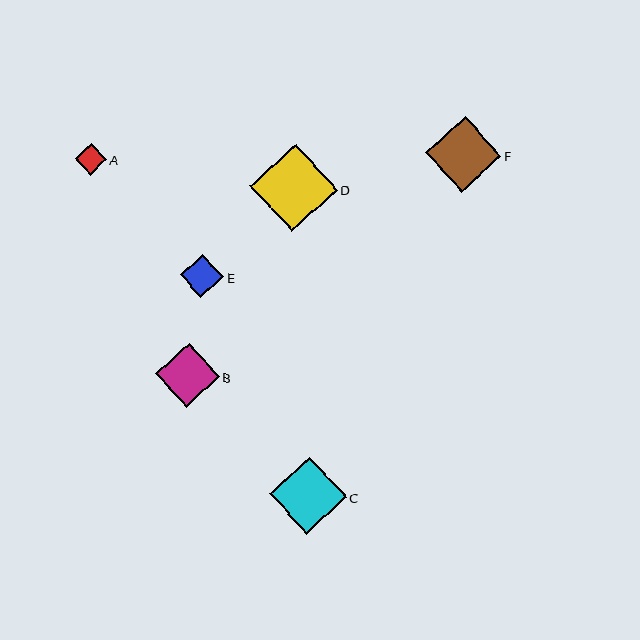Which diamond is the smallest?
Diamond A is the smallest with a size of approximately 32 pixels.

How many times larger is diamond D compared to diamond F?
Diamond D is approximately 1.2 times the size of diamond F.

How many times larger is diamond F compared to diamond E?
Diamond F is approximately 1.7 times the size of diamond E.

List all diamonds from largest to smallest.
From largest to smallest: D, C, F, B, E, A.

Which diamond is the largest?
Diamond D is the largest with a size of approximately 88 pixels.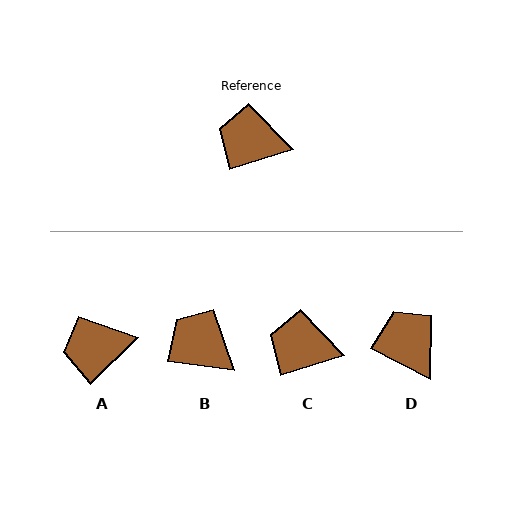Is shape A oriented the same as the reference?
No, it is off by about 27 degrees.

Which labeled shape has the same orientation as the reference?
C.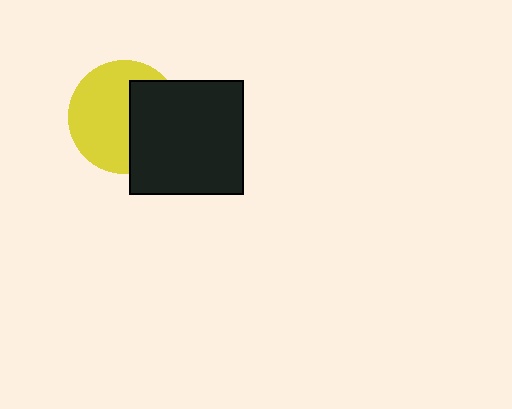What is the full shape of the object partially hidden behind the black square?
The partially hidden object is a yellow circle.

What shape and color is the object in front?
The object in front is a black square.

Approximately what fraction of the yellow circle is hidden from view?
Roughly 40% of the yellow circle is hidden behind the black square.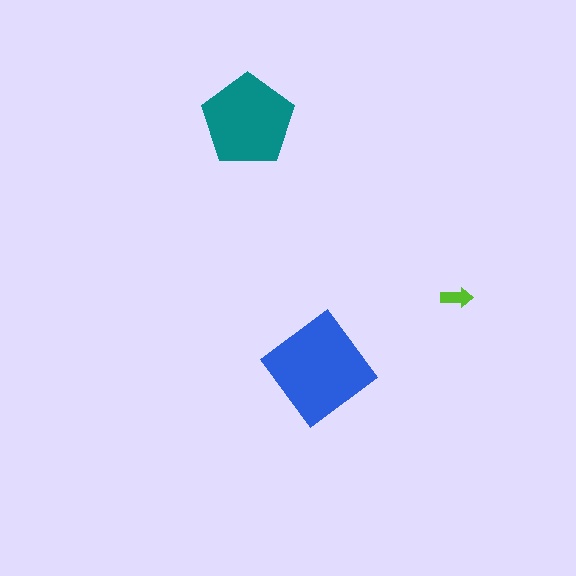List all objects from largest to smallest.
The blue diamond, the teal pentagon, the lime arrow.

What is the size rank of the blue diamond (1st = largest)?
1st.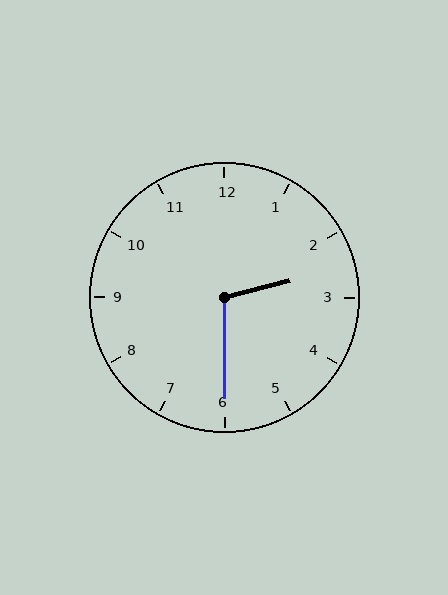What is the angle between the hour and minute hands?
Approximately 105 degrees.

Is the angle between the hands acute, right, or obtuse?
It is obtuse.